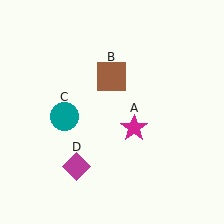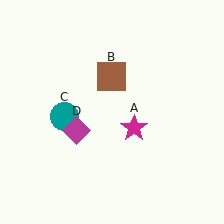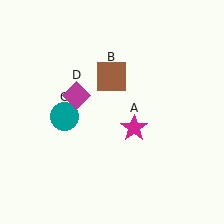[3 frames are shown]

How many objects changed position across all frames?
1 object changed position: magenta diamond (object D).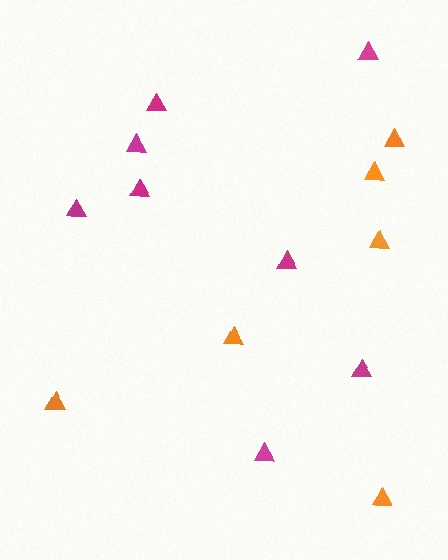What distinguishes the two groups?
There are 2 groups: one group of orange triangles (6) and one group of magenta triangles (8).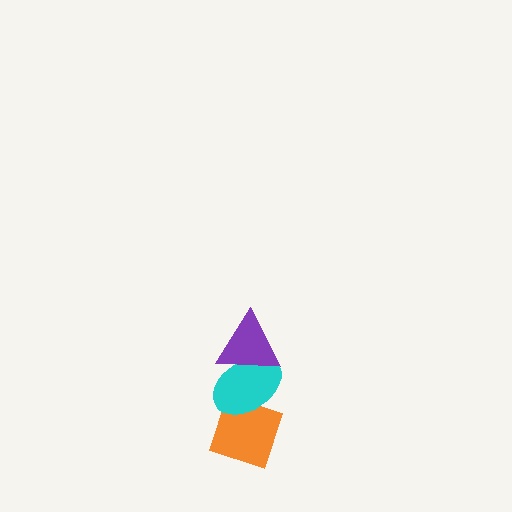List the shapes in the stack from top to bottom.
From top to bottom: the purple triangle, the cyan ellipse, the orange diamond.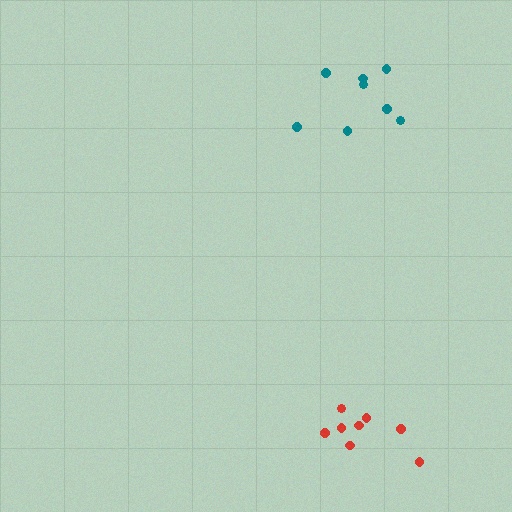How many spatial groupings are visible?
There are 2 spatial groupings.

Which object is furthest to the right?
The teal cluster is rightmost.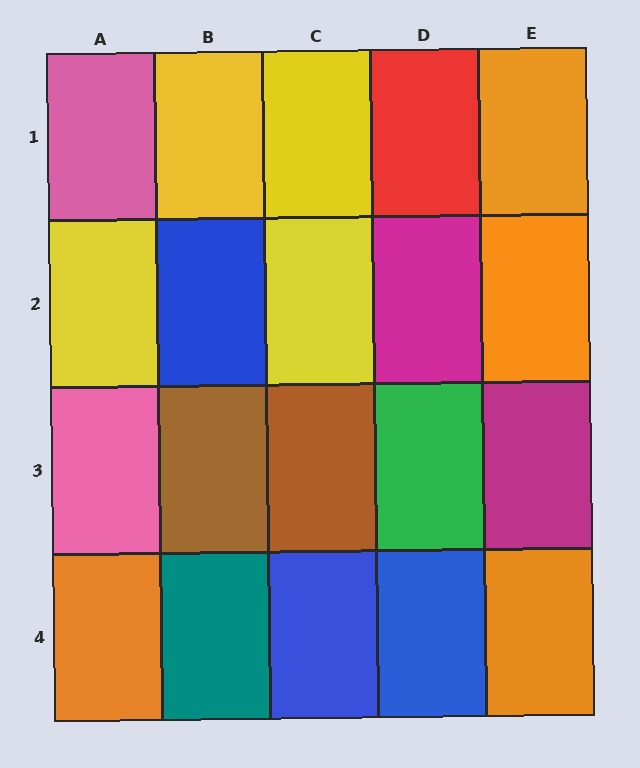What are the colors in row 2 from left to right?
Yellow, blue, yellow, magenta, orange.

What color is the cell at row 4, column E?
Orange.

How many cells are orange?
4 cells are orange.